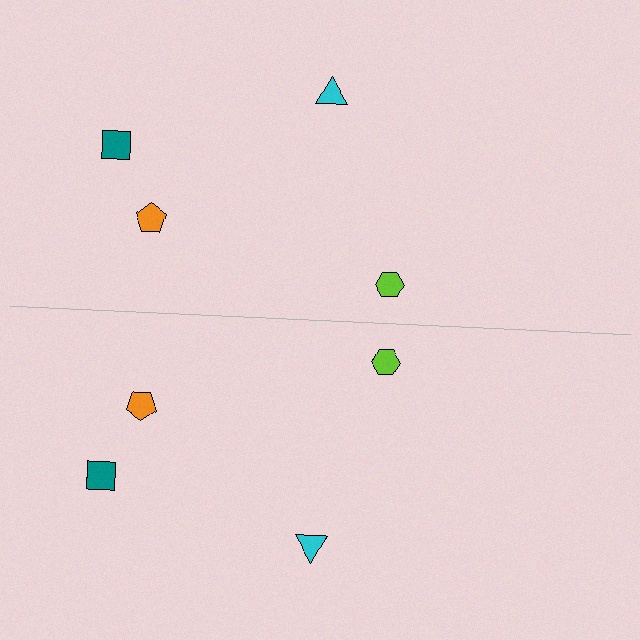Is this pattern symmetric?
Yes, this pattern has bilateral (reflection) symmetry.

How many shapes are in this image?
There are 8 shapes in this image.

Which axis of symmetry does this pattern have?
The pattern has a horizontal axis of symmetry running through the center of the image.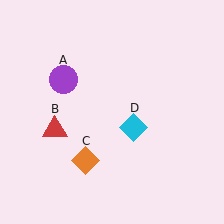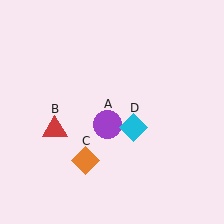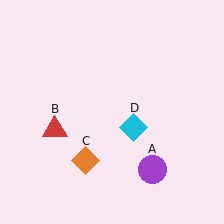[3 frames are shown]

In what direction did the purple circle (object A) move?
The purple circle (object A) moved down and to the right.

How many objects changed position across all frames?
1 object changed position: purple circle (object A).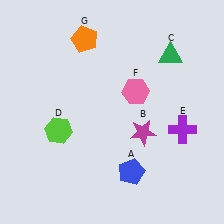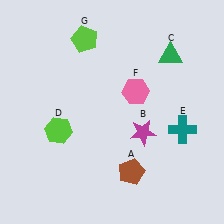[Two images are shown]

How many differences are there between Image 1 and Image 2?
There are 3 differences between the two images.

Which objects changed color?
A changed from blue to brown. E changed from purple to teal. G changed from orange to lime.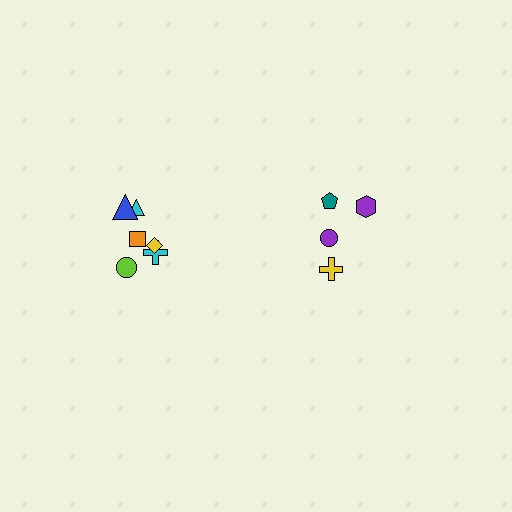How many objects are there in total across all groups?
There are 10 objects.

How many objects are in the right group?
There are 4 objects.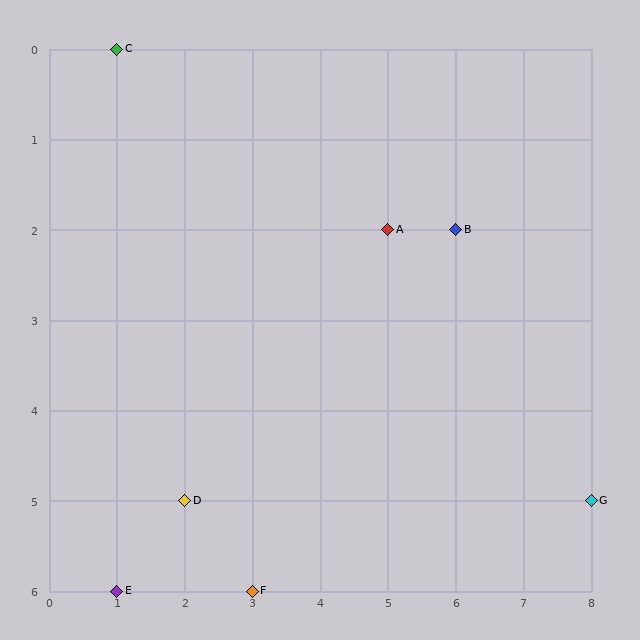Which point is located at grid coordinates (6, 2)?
Point B is at (6, 2).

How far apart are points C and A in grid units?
Points C and A are 4 columns and 2 rows apart (about 4.5 grid units diagonally).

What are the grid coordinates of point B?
Point B is at grid coordinates (6, 2).